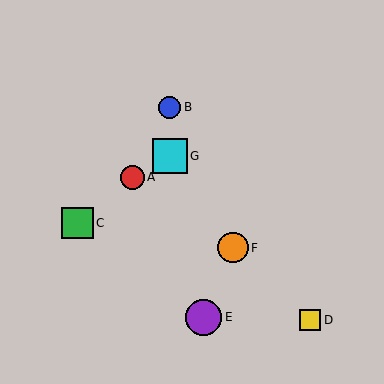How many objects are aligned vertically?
2 objects (B, G) are aligned vertically.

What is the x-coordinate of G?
Object G is at x≈170.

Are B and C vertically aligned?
No, B is at x≈170 and C is at x≈78.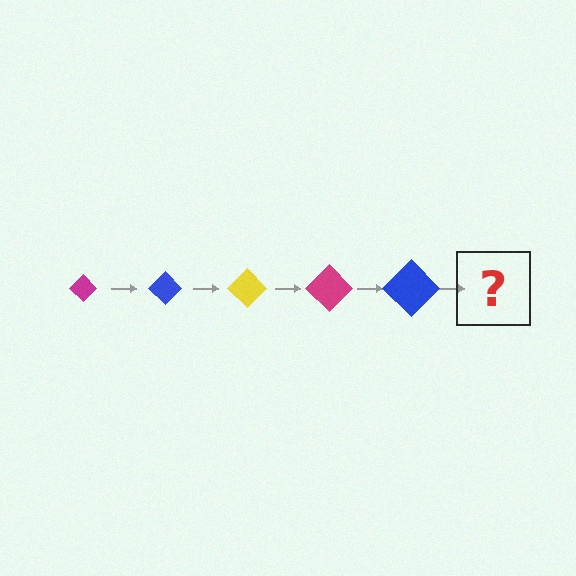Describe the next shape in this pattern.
It should be a yellow diamond, larger than the previous one.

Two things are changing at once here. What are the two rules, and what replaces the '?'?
The two rules are that the diamond grows larger each step and the color cycles through magenta, blue, and yellow. The '?' should be a yellow diamond, larger than the previous one.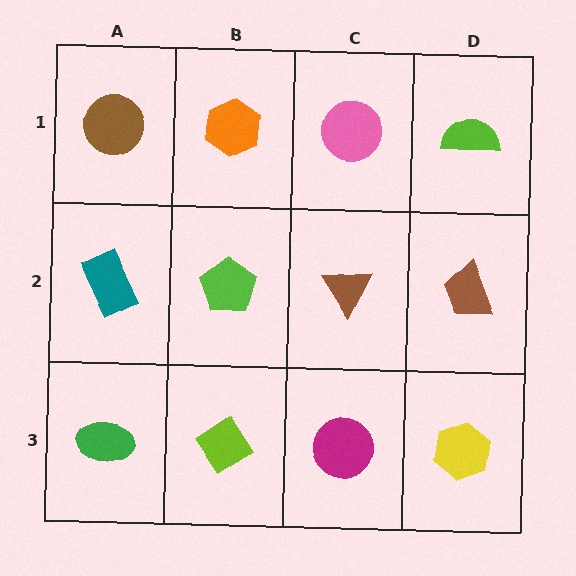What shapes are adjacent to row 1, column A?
A teal rectangle (row 2, column A), an orange hexagon (row 1, column B).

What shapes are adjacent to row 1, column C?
A brown triangle (row 2, column C), an orange hexagon (row 1, column B), a lime semicircle (row 1, column D).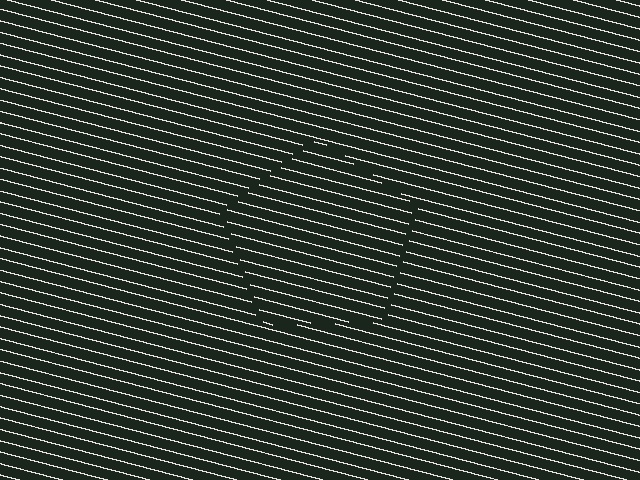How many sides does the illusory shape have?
5 sides — the line-ends trace a pentagon.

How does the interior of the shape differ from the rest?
The interior of the shape contains the same grating, shifted by half a period — the contour is defined by the phase discontinuity where line-ends from the inner and outer gratings abut.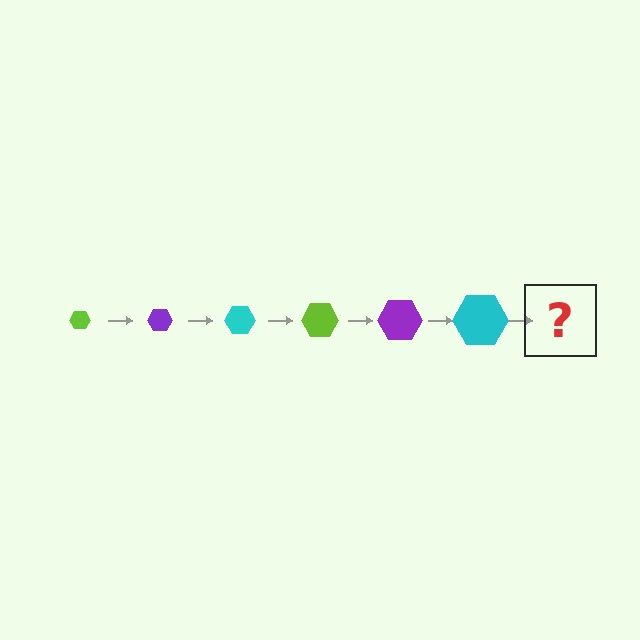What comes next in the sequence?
The next element should be a lime hexagon, larger than the previous one.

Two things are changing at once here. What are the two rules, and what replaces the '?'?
The two rules are that the hexagon grows larger each step and the color cycles through lime, purple, and cyan. The '?' should be a lime hexagon, larger than the previous one.